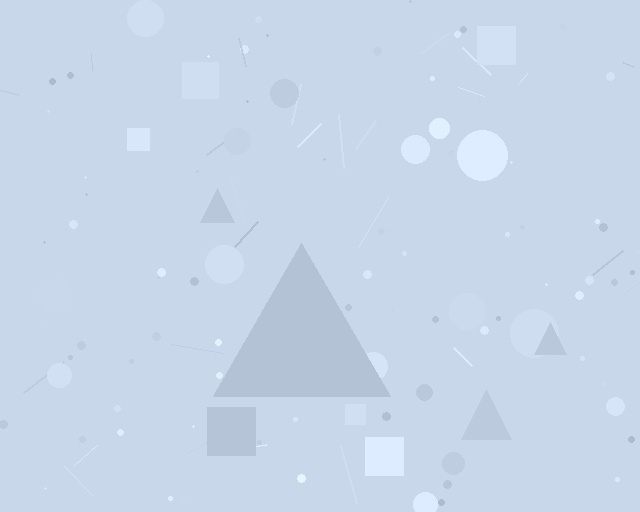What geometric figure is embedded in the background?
A triangle is embedded in the background.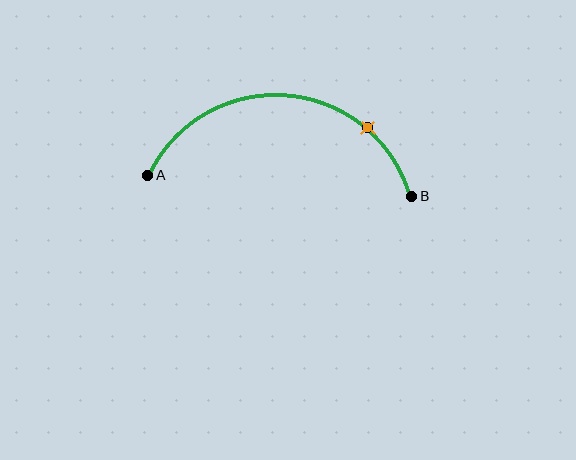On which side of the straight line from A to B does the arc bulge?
The arc bulges above the straight line connecting A and B.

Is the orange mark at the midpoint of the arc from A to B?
No. The orange mark lies on the arc but is closer to endpoint B. The arc midpoint would be at the point on the curve equidistant along the arc from both A and B.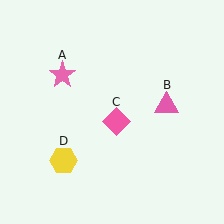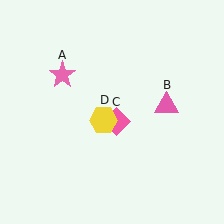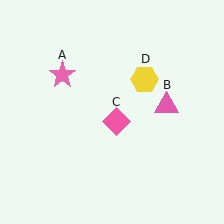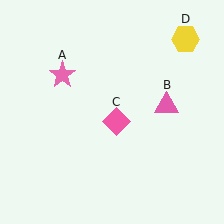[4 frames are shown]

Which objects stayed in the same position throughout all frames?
Pink star (object A) and pink triangle (object B) and pink diamond (object C) remained stationary.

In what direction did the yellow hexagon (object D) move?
The yellow hexagon (object D) moved up and to the right.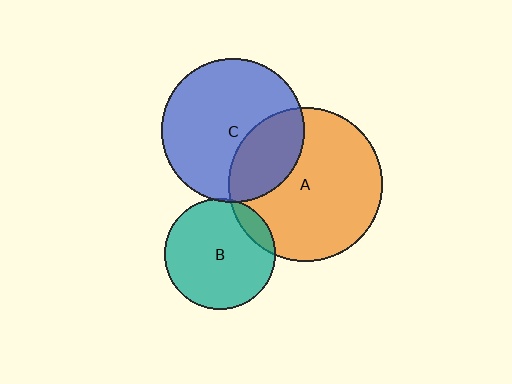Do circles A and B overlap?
Yes.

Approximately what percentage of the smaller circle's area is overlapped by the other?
Approximately 10%.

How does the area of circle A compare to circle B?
Approximately 1.9 times.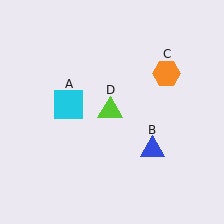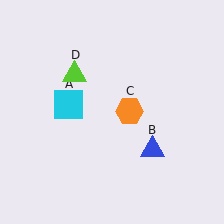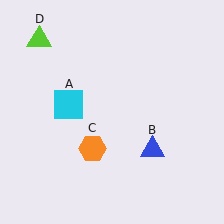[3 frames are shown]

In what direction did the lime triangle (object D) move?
The lime triangle (object D) moved up and to the left.